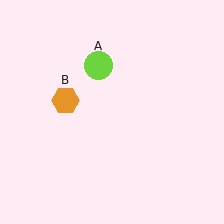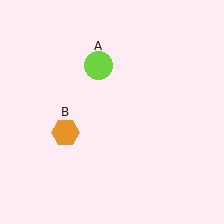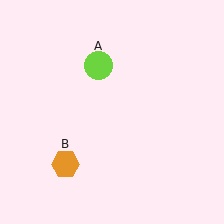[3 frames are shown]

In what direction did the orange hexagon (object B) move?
The orange hexagon (object B) moved down.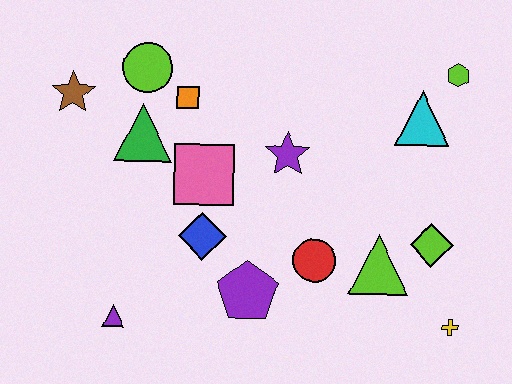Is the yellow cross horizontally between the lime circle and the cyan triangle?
No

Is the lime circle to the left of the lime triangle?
Yes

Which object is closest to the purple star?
The pink square is closest to the purple star.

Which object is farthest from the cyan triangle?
The purple triangle is farthest from the cyan triangle.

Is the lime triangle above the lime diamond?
No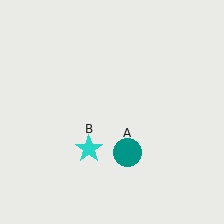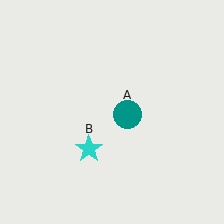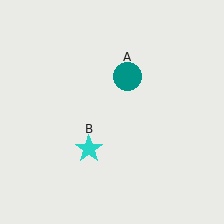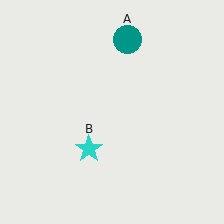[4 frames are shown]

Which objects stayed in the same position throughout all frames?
Cyan star (object B) remained stationary.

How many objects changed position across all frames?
1 object changed position: teal circle (object A).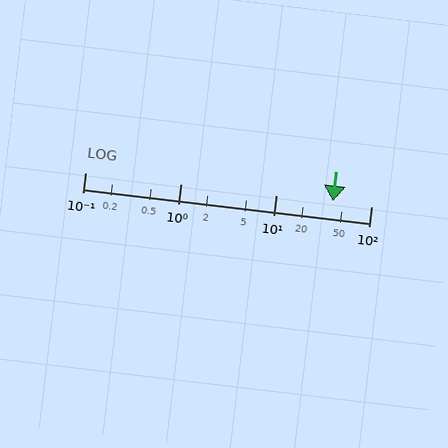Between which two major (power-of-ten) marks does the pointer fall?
The pointer is between 10 and 100.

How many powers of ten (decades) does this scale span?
The scale spans 3 decades, from 0.1 to 100.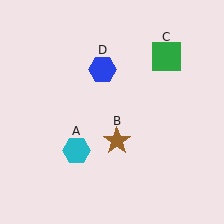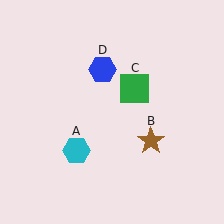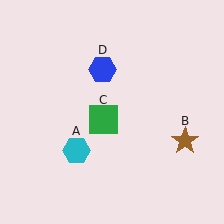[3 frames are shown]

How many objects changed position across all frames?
2 objects changed position: brown star (object B), green square (object C).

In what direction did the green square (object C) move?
The green square (object C) moved down and to the left.